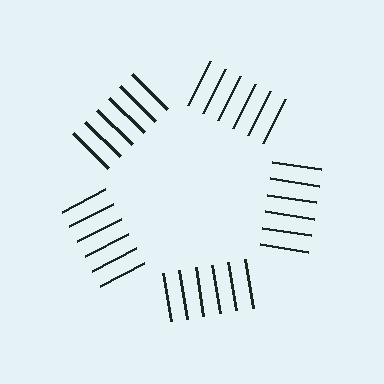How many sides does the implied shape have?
5 sides — the line-ends trace a pentagon.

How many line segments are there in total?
30 — 6 along each of the 5 edges.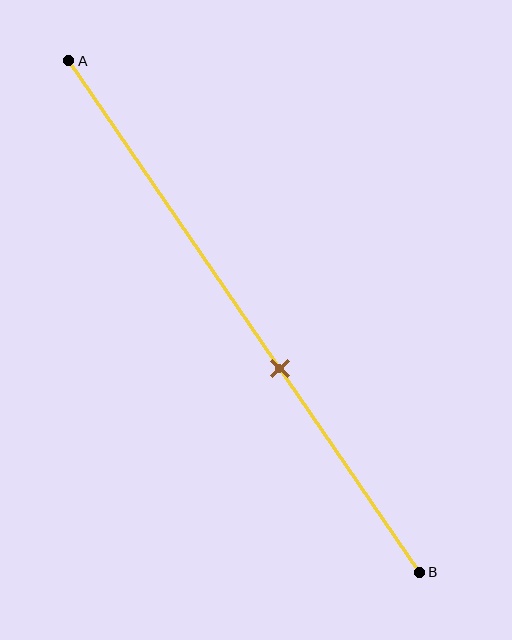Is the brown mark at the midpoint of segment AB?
No, the mark is at about 60% from A, not at the 50% midpoint.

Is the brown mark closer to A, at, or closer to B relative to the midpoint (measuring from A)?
The brown mark is closer to point B than the midpoint of segment AB.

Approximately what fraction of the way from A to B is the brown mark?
The brown mark is approximately 60% of the way from A to B.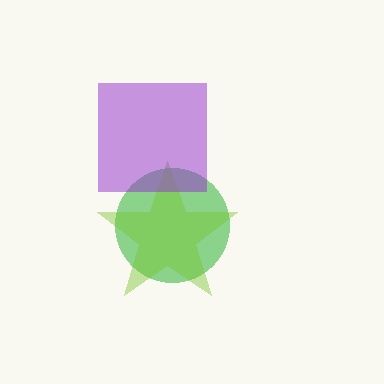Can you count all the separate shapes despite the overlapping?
Yes, there are 3 separate shapes.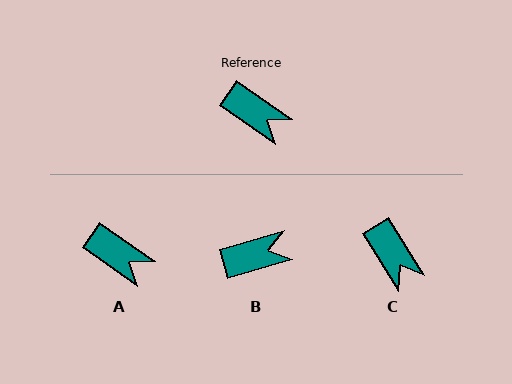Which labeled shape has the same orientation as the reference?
A.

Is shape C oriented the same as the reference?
No, it is off by about 24 degrees.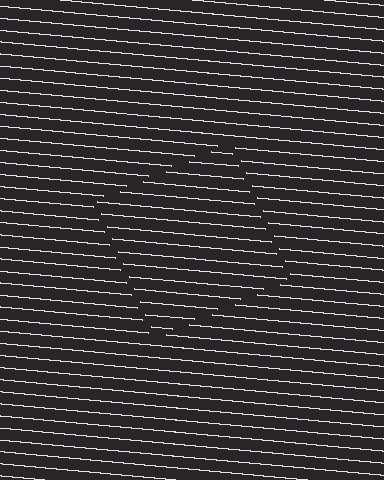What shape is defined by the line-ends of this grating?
An illusory square. The interior of the shape contains the same grating, shifted by half a period — the contour is defined by the phase discontinuity where line-ends from the inner and outer gratings abut.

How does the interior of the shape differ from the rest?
The interior of the shape contains the same grating, shifted by half a period — the contour is defined by the phase discontinuity where line-ends from the inner and outer gratings abut.